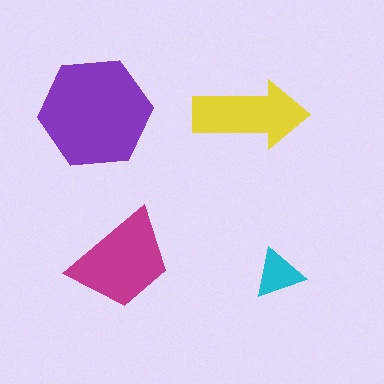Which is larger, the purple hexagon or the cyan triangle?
The purple hexagon.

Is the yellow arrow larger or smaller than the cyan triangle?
Larger.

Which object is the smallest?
The cyan triangle.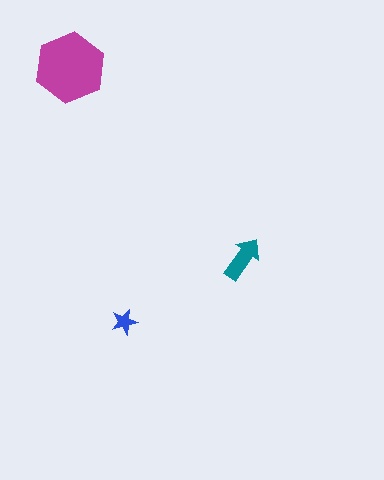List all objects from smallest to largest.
The blue star, the teal arrow, the magenta hexagon.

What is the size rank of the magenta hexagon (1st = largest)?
1st.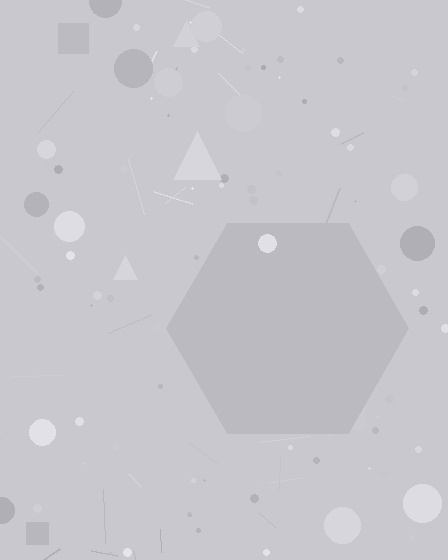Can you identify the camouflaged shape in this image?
The camouflaged shape is a hexagon.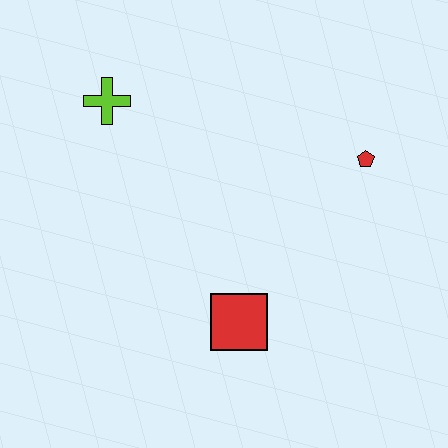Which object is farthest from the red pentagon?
The lime cross is farthest from the red pentagon.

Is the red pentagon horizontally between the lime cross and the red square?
No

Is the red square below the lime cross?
Yes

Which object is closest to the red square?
The red pentagon is closest to the red square.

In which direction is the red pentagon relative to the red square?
The red pentagon is above the red square.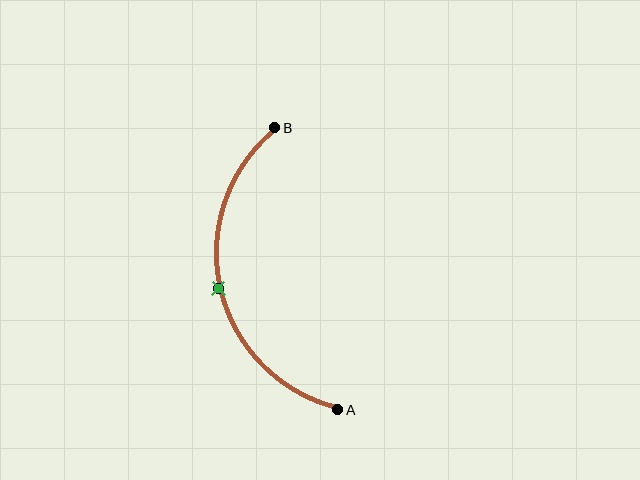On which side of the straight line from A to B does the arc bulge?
The arc bulges to the left of the straight line connecting A and B.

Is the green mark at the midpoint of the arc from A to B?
Yes. The green mark lies on the arc at equal arc-length from both A and B — it is the arc midpoint.